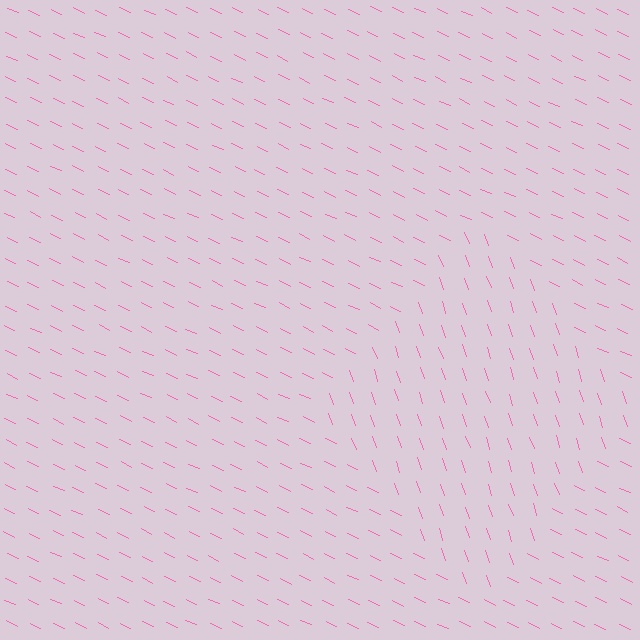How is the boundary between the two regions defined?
The boundary is defined purely by a change in line orientation (approximately 45 degrees difference). All lines are the same color and thickness.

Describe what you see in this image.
The image is filled with small pink line segments. A diamond region in the image has lines oriented differently from the surrounding lines, creating a visible texture boundary.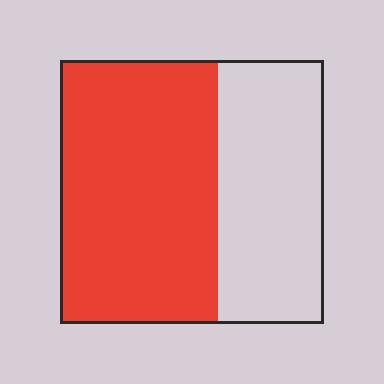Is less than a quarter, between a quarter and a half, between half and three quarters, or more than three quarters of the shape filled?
Between half and three quarters.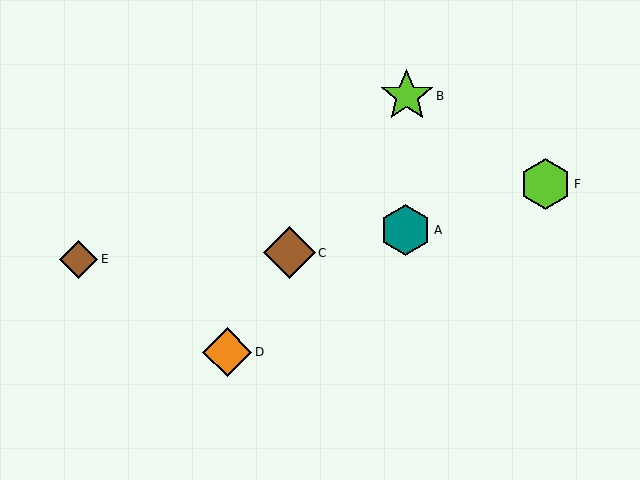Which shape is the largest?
The lime star (labeled B) is the largest.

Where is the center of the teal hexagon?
The center of the teal hexagon is at (406, 230).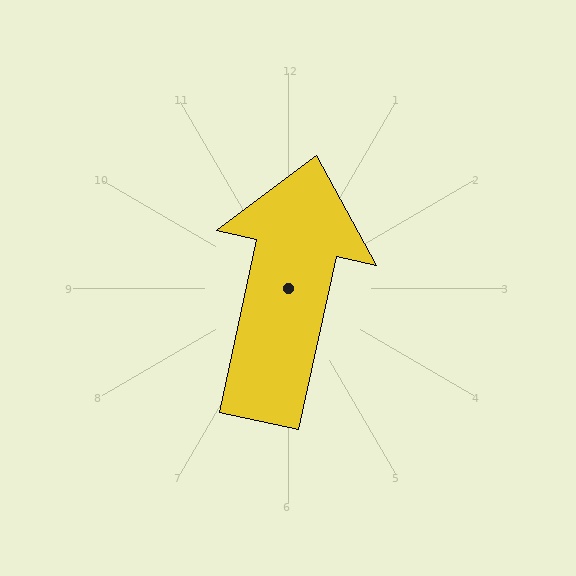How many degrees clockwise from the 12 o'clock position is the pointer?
Approximately 12 degrees.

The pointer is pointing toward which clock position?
Roughly 12 o'clock.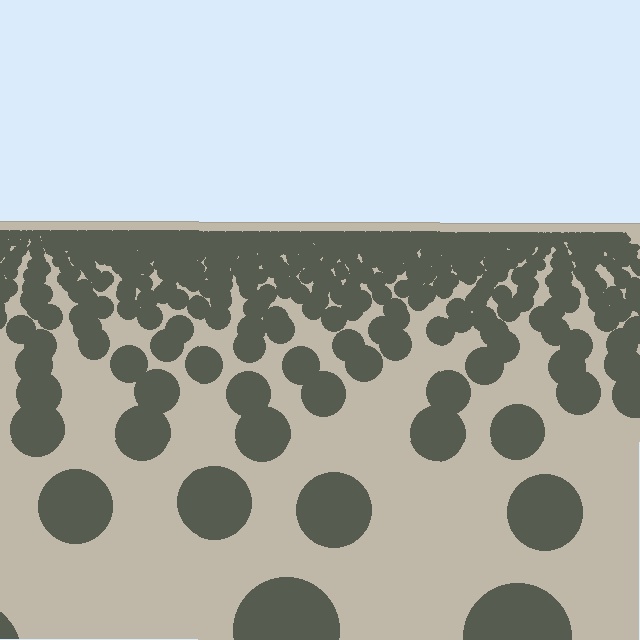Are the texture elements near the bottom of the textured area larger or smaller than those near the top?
Larger. Near the bottom, elements are closer to the viewer and appear at a bigger on-screen size.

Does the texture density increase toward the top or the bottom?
Density increases toward the top.